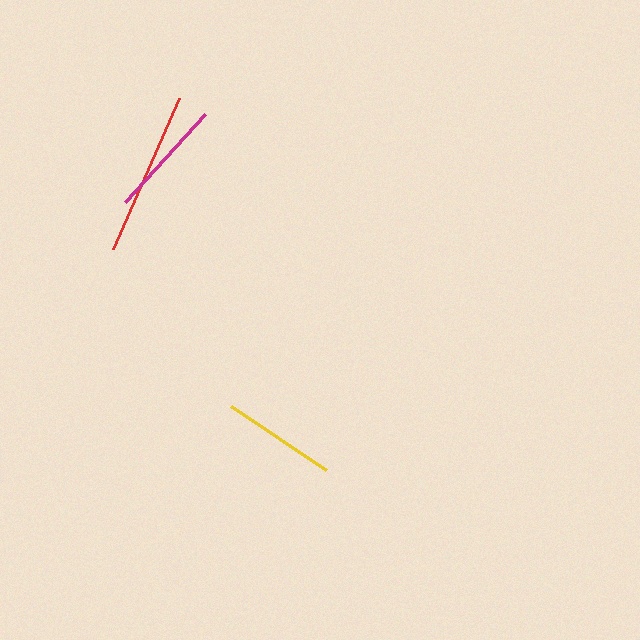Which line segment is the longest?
The red line is the longest at approximately 165 pixels.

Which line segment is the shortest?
The yellow line is the shortest at approximately 114 pixels.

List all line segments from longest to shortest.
From longest to shortest: red, magenta, yellow.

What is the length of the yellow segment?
The yellow segment is approximately 114 pixels long.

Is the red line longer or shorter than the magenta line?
The red line is longer than the magenta line.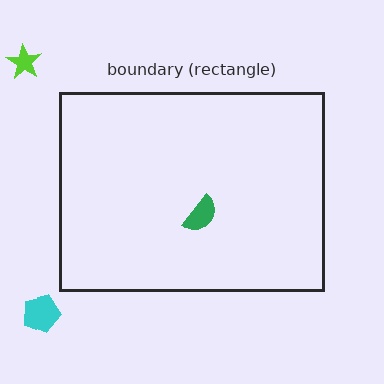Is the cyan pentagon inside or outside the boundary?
Outside.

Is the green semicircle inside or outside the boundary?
Inside.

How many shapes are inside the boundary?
1 inside, 2 outside.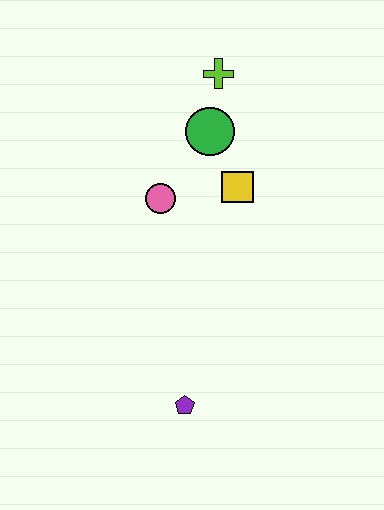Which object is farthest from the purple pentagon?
The lime cross is farthest from the purple pentagon.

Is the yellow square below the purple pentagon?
No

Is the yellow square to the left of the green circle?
No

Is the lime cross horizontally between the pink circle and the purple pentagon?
No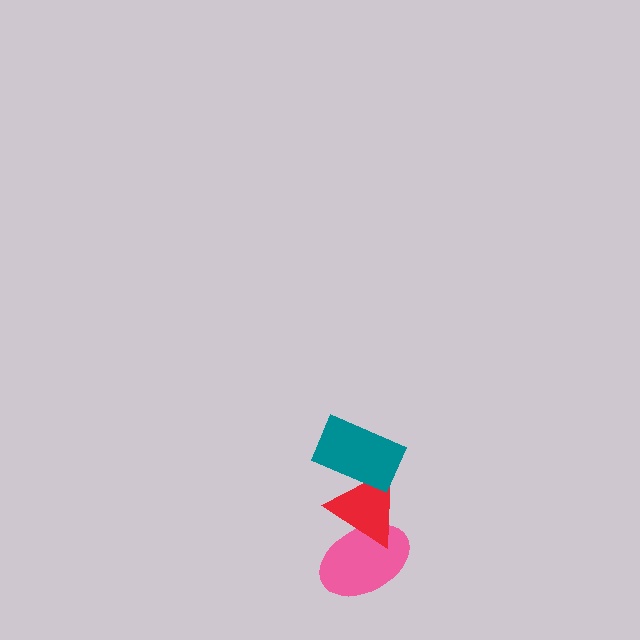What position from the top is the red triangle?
The red triangle is 2nd from the top.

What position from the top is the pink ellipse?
The pink ellipse is 3rd from the top.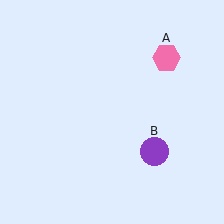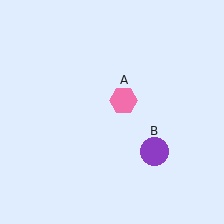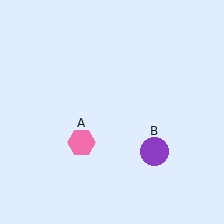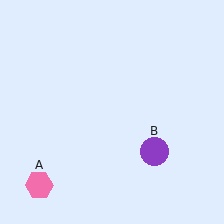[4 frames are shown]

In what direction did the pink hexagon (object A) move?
The pink hexagon (object A) moved down and to the left.